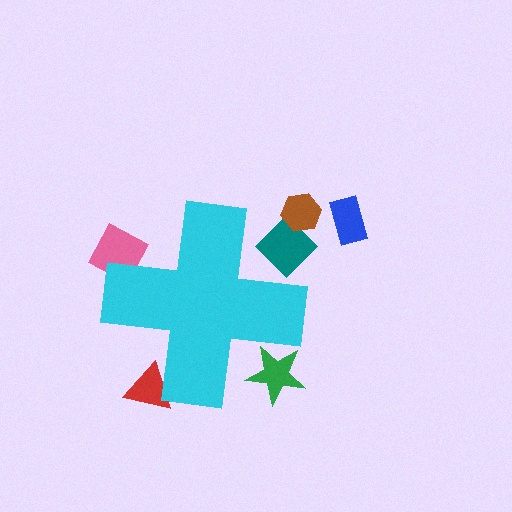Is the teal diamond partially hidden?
Yes, the teal diamond is partially hidden behind the cyan cross.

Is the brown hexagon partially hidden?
No, the brown hexagon is fully visible.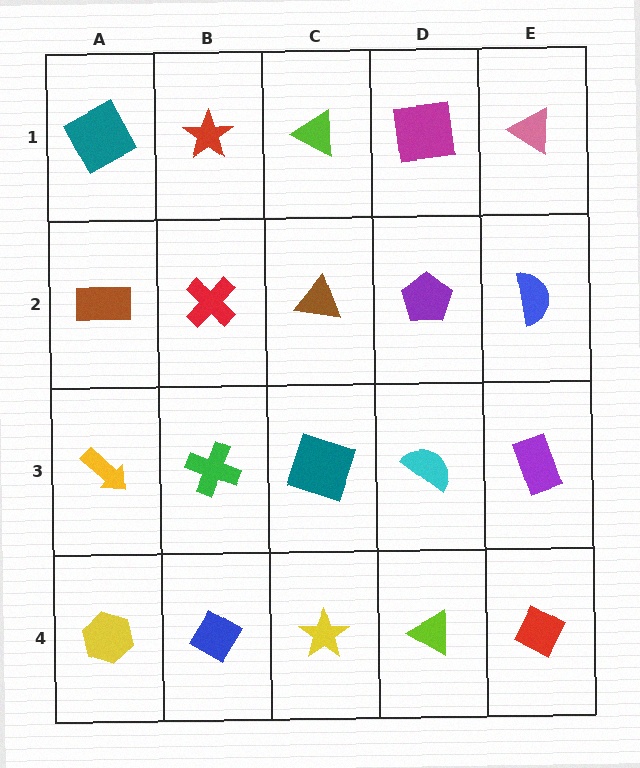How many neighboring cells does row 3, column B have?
4.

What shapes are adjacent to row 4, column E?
A purple rectangle (row 3, column E), a lime triangle (row 4, column D).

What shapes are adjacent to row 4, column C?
A teal square (row 3, column C), a blue diamond (row 4, column B), a lime triangle (row 4, column D).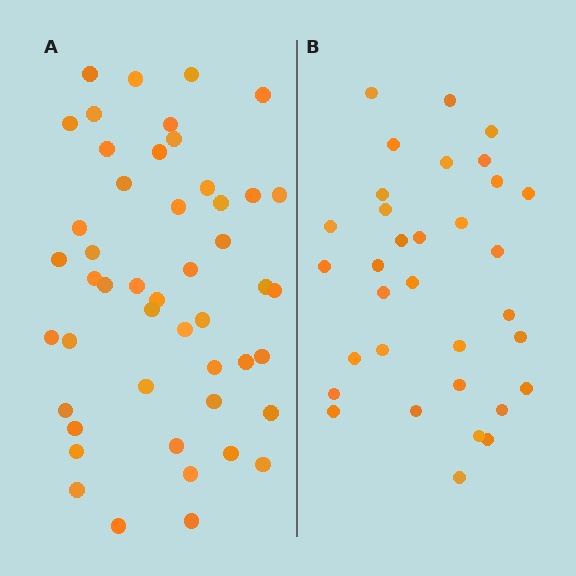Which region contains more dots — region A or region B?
Region A (the left region) has more dots.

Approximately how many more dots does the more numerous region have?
Region A has approximately 15 more dots than region B.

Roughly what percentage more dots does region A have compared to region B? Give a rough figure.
About 45% more.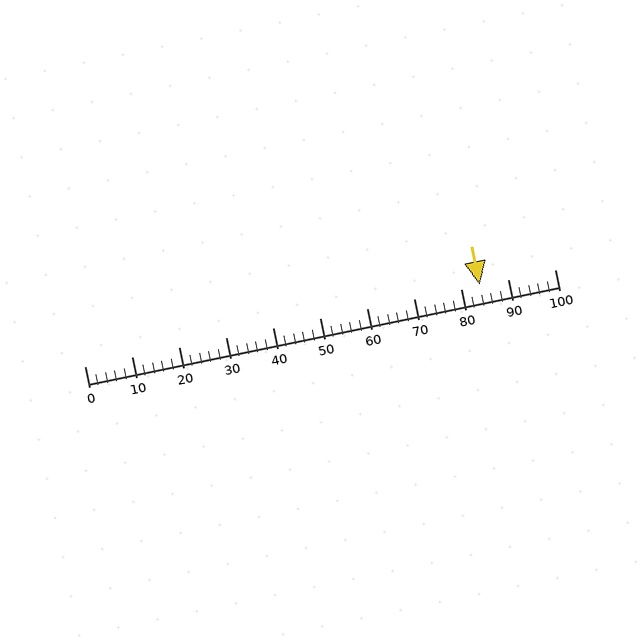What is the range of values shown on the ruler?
The ruler shows values from 0 to 100.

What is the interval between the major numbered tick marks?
The major tick marks are spaced 10 units apart.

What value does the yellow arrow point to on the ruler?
The yellow arrow points to approximately 84.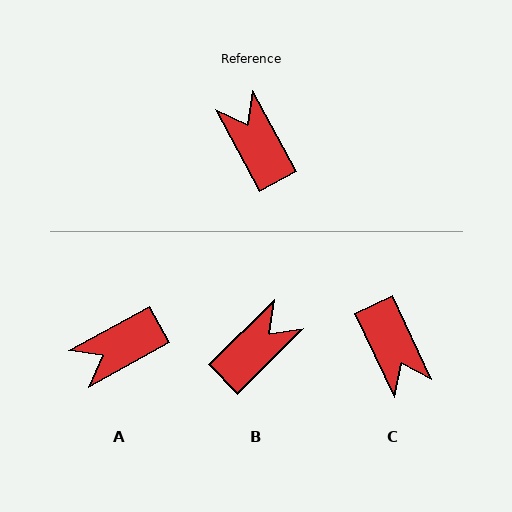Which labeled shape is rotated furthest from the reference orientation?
C, about 177 degrees away.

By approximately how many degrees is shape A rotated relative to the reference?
Approximately 90 degrees counter-clockwise.